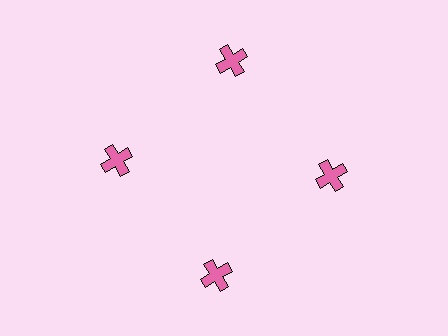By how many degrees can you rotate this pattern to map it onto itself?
The pattern maps onto itself every 90 degrees of rotation.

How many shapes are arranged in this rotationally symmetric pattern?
There are 4 shapes, arranged in 4 groups of 1.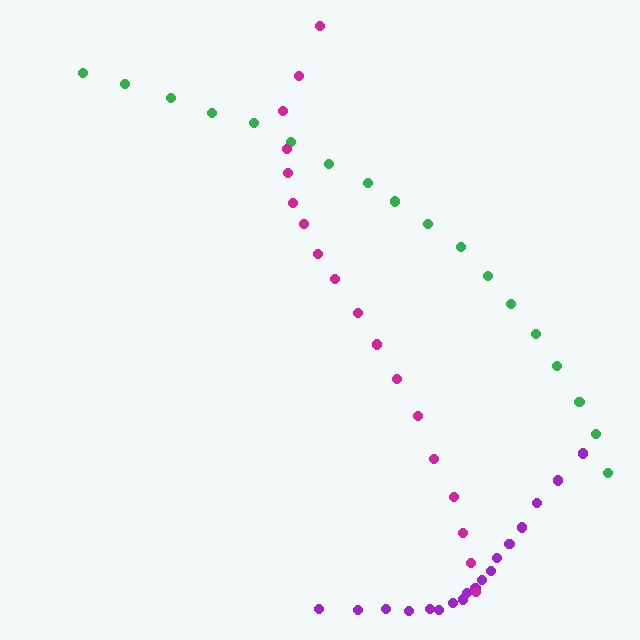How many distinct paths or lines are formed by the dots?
There are 3 distinct paths.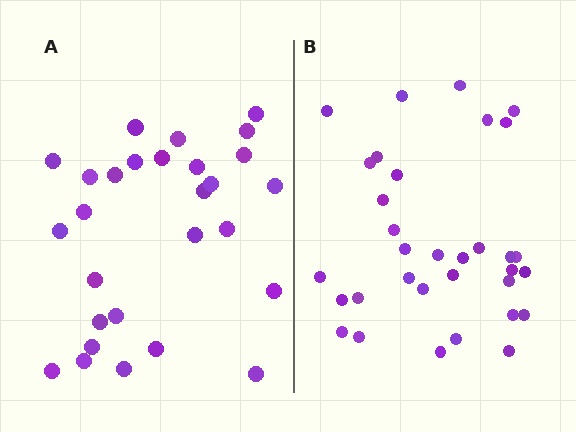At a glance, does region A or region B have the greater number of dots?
Region B (the right region) has more dots.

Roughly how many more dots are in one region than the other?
Region B has about 5 more dots than region A.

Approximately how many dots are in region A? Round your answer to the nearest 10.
About 30 dots. (The exact count is 28, which rounds to 30.)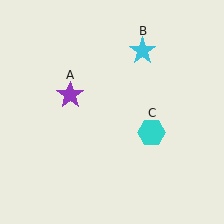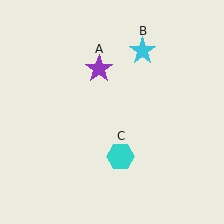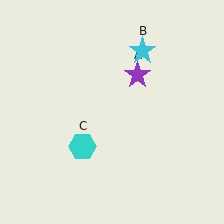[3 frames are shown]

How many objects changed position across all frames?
2 objects changed position: purple star (object A), cyan hexagon (object C).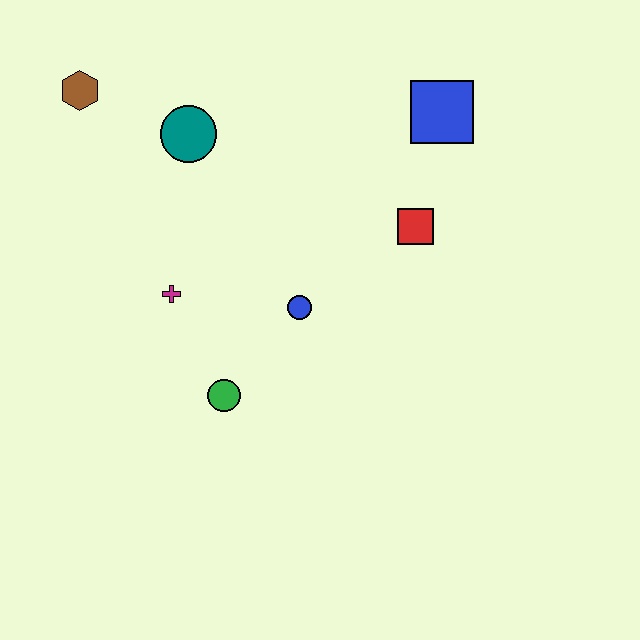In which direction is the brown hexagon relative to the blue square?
The brown hexagon is to the left of the blue square.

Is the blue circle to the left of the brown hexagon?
No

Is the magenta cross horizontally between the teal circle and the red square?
No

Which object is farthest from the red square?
The brown hexagon is farthest from the red square.